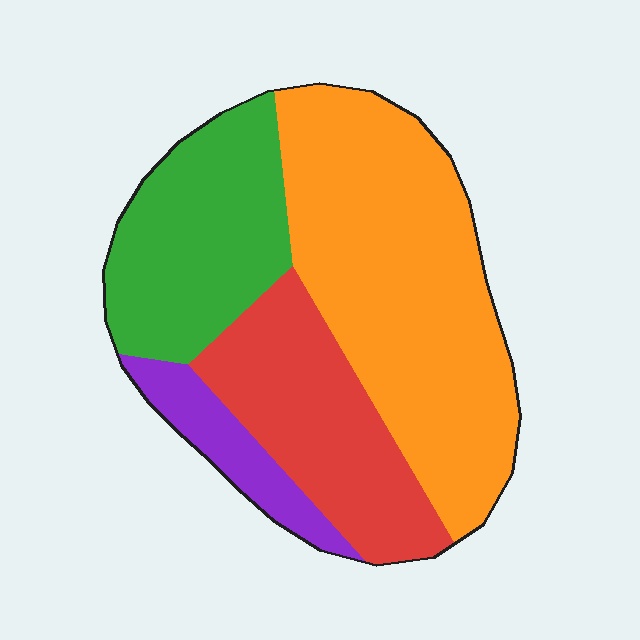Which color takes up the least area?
Purple, at roughly 10%.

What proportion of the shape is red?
Red covers roughly 25% of the shape.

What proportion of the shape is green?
Green covers 24% of the shape.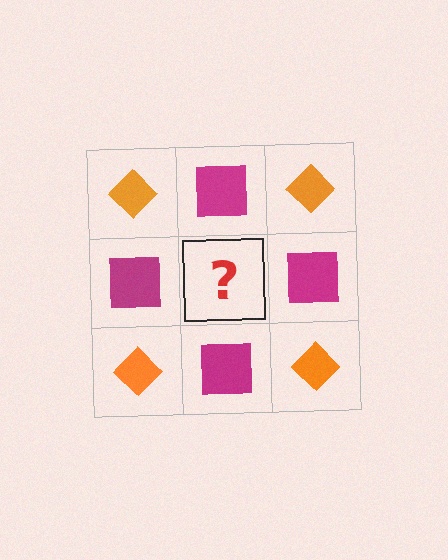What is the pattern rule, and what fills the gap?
The rule is that it alternates orange diamond and magenta square in a checkerboard pattern. The gap should be filled with an orange diamond.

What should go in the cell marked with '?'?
The missing cell should contain an orange diamond.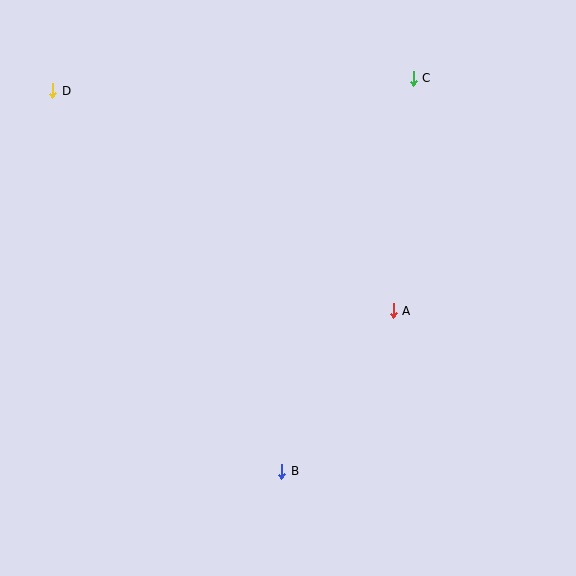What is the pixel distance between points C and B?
The distance between C and B is 415 pixels.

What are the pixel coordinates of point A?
Point A is at (393, 311).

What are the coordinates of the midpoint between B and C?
The midpoint between B and C is at (348, 275).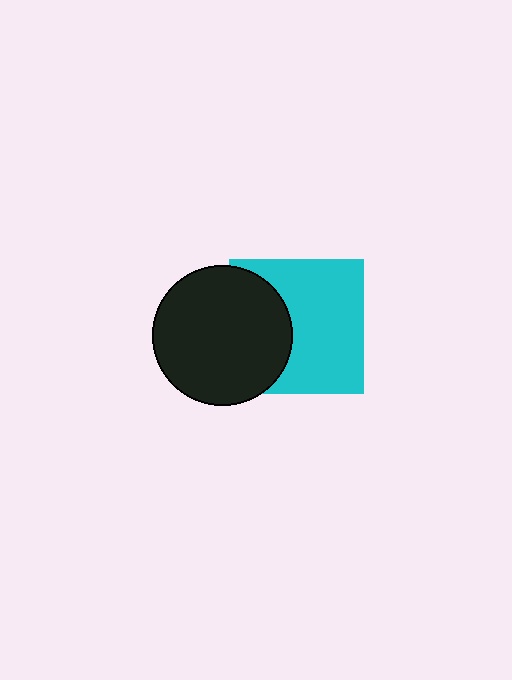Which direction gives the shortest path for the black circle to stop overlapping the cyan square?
Moving left gives the shortest separation.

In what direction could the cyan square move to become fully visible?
The cyan square could move right. That would shift it out from behind the black circle entirely.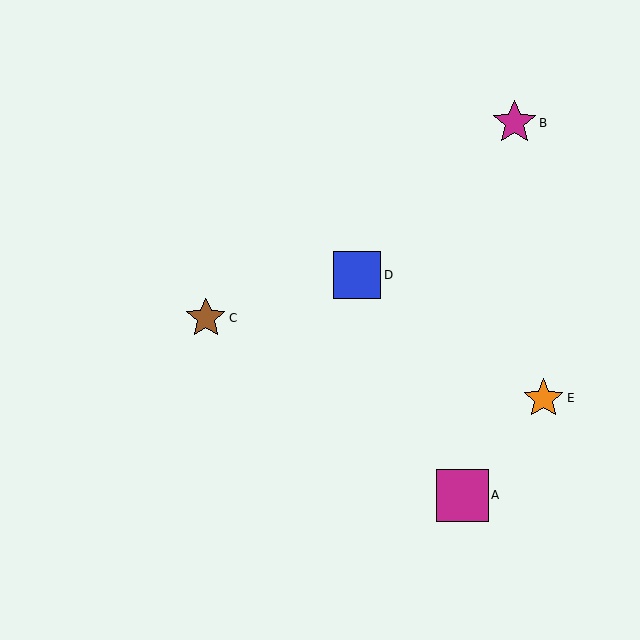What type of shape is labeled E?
Shape E is an orange star.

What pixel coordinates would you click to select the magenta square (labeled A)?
Click at (462, 495) to select the magenta square A.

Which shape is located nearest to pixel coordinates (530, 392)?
The orange star (labeled E) at (543, 398) is nearest to that location.